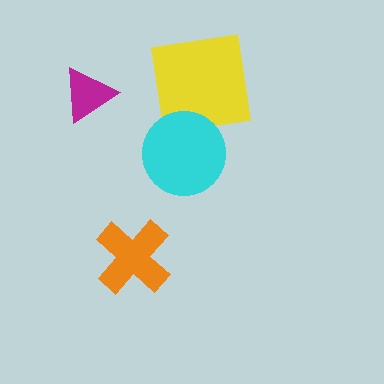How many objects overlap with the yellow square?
1 object overlaps with the yellow square.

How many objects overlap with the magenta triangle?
0 objects overlap with the magenta triangle.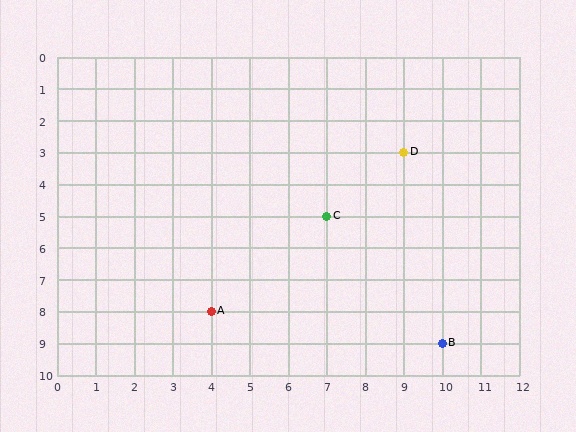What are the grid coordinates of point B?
Point B is at grid coordinates (10, 9).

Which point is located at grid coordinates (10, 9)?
Point B is at (10, 9).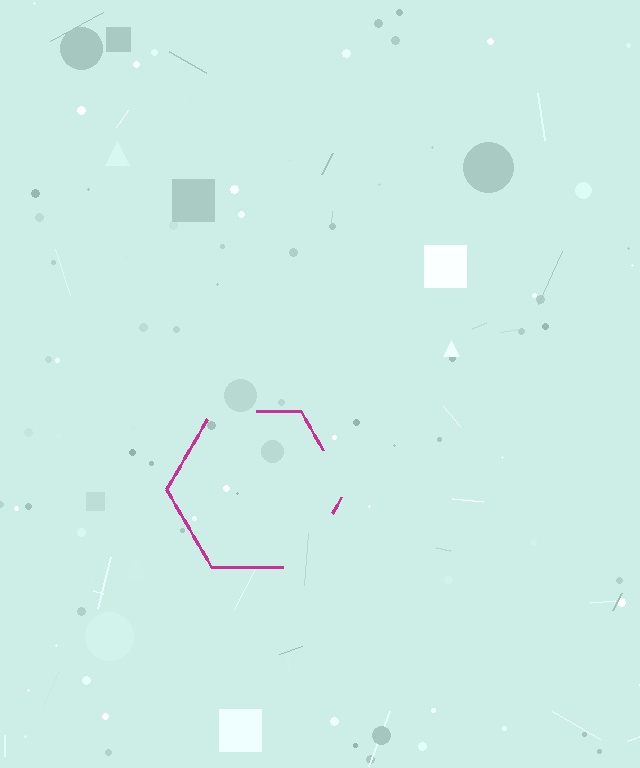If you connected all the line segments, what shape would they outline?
They would outline a hexagon.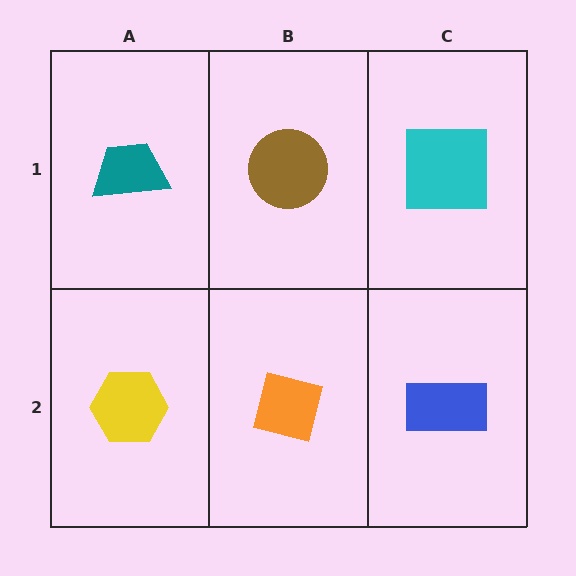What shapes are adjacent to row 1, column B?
An orange square (row 2, column B), a teal trapezoid (row 1, column A), a cyan square (row 1, column C).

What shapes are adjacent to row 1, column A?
A yellow hexagon (row 2, column A), a brown circle (row 1, column B).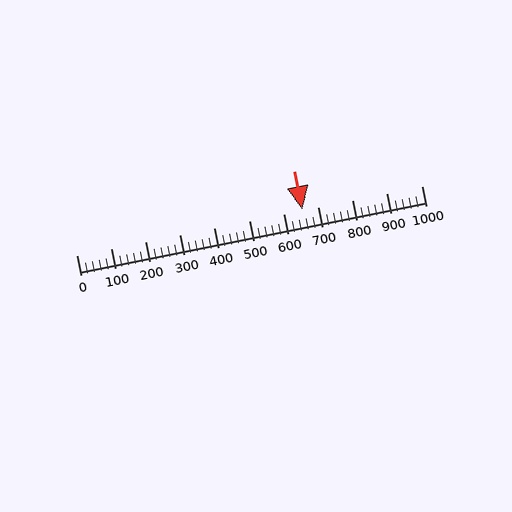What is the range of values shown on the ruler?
The ruler shows values from 0 to 1000.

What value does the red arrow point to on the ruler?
The red arrow points to approximately 655.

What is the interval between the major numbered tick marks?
The major tick marks are spaced 100 units apart.